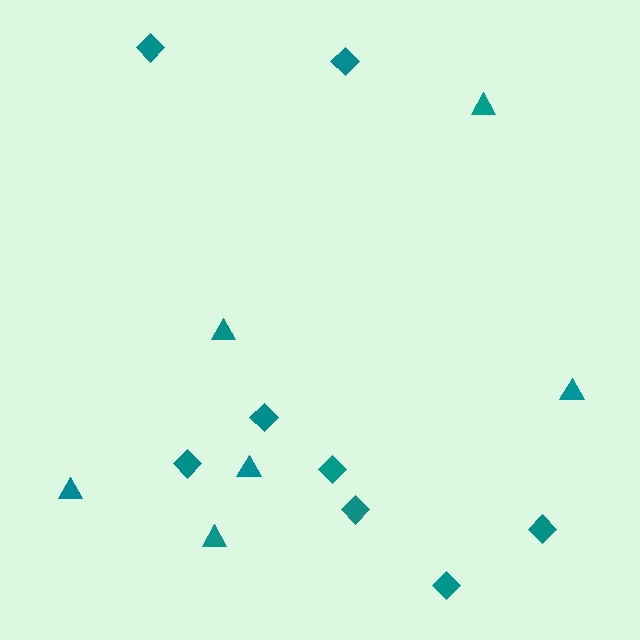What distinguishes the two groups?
There are 2 groups: one group of diamonds (8) and one group of triangles (6).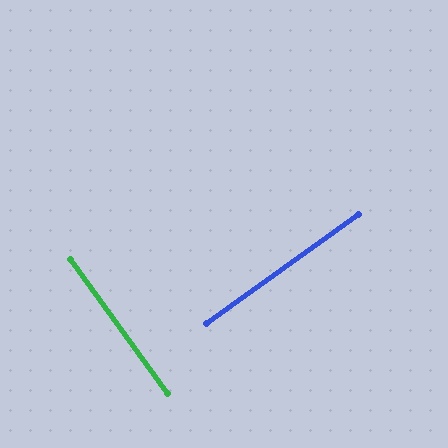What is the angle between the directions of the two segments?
Approximately 90 degrees.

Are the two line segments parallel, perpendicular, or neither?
Perpendicular — they meet at approximately 90°.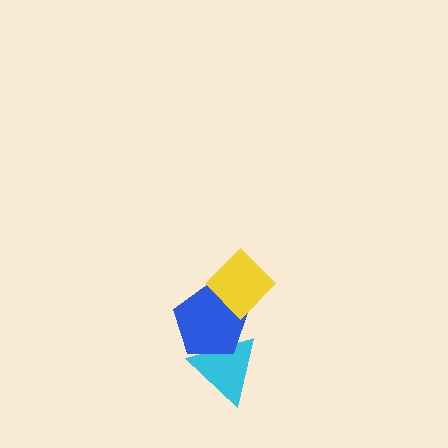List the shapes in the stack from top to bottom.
From top to bottom: the yellow diamond, the blue pentagon, the cyan triangle.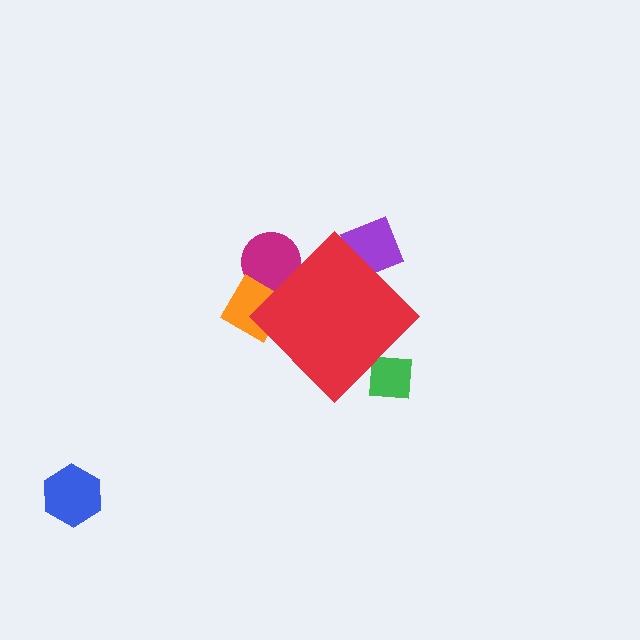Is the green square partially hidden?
Yes, the green square is partially hidden behind the red diamond.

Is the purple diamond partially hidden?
Yes, the purple diamond is partially hidden behind the red diamond.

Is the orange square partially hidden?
Yes, the orange square is partially hidden behind the red diamond.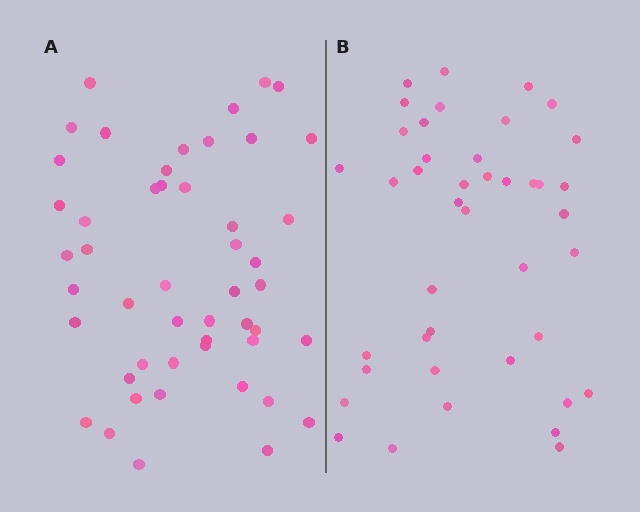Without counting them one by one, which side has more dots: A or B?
Region A (the left region) has more dots.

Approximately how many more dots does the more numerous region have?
Region A has roughly 8 or so more dots than region B.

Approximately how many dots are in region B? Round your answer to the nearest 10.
About 40 dots. (The exact count is 42, which rounds to 40.)